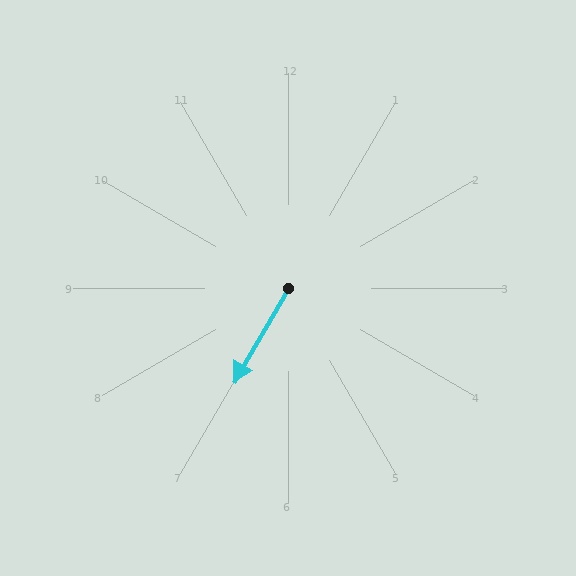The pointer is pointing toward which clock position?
Roughly 7 o'clock.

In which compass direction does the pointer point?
Southwest.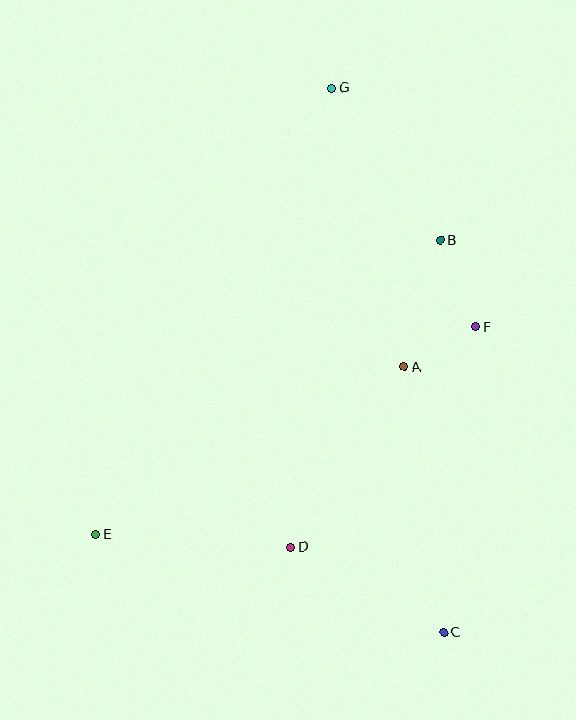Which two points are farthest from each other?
Points C and G are farthest from each other.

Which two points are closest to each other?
Points A and F are closest to each other.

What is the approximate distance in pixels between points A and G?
The distance between A and G is approximately 288 pixels.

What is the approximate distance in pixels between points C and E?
The distance between C and E is approximately 362 pixels.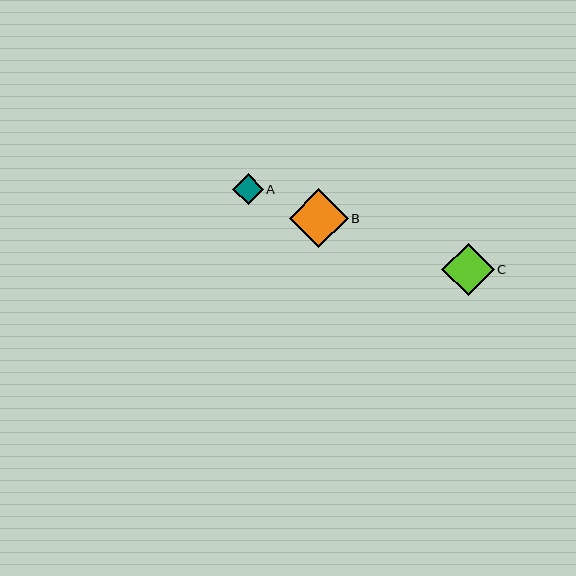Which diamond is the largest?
Diamond B is the largest with a size of approximately 59 pixels.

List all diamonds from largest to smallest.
From largest to smallest: B, C, A.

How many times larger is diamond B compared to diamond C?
Diamond B is approximately 1.1 times the size of diamond C.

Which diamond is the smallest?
Diamond A is the smallest with a size of approximately 31 pixels.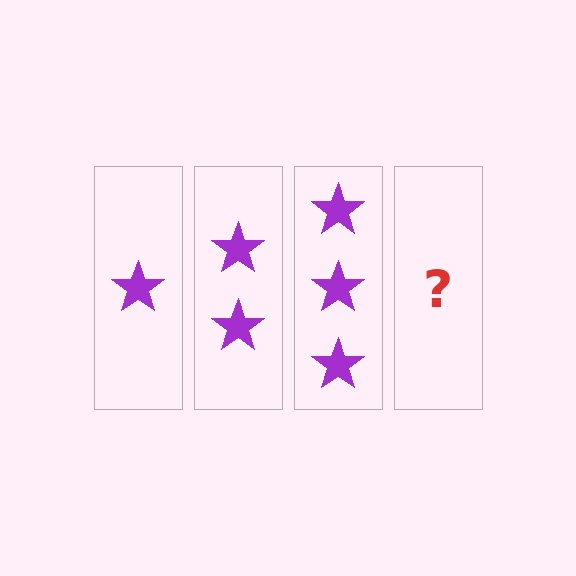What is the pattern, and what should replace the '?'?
The pattern is that each step adds one more star. The '?' should be 4 stars.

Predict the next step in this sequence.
The next step is 4 stars.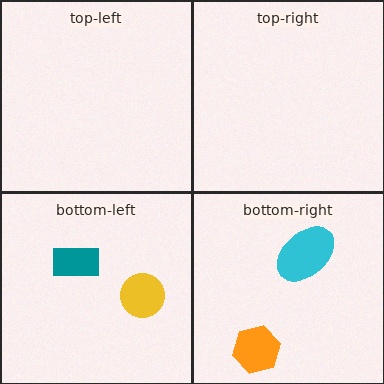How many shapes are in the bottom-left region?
2.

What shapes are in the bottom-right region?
The cyan ellipse, the orange hexagon.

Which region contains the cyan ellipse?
The bottom-right region.